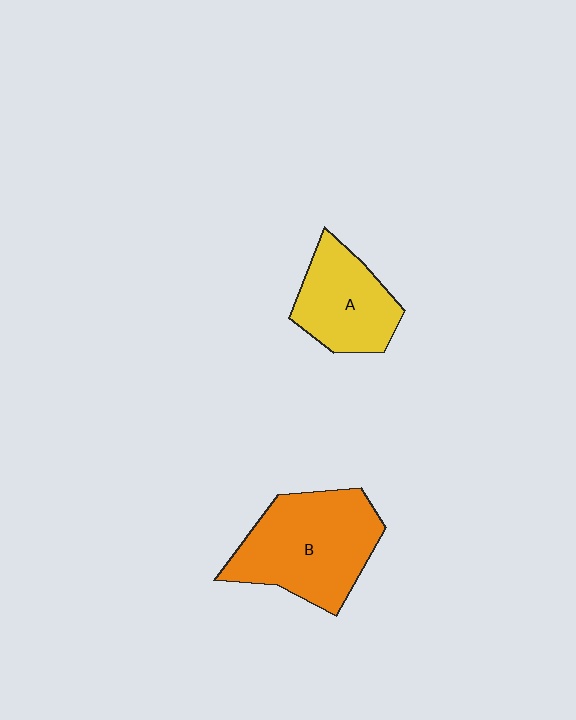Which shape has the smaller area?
Shape A (yellow).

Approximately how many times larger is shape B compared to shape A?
Approximately 1.5 times.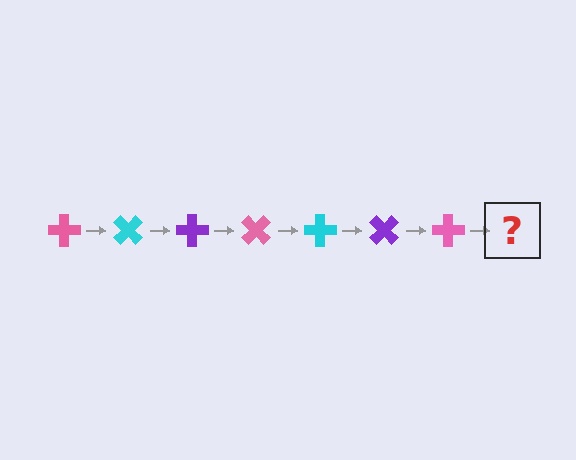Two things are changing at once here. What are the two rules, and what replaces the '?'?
The two rules are that it rotates 45 degrees each step and the color cycles through pink, cyan, and purple. The '?' should be a cyan cross, rotated 315 degrees from the start.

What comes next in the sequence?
The next element should be a cyan cross, rotated 315 degrees from the start.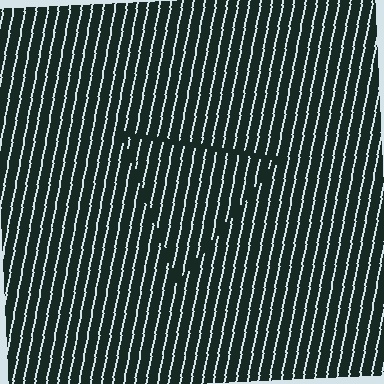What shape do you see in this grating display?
An illusory triangle. The interior of the shape contains the same grating, shifted by half a period — the contour is defined by the phase discontinuity where line-ends from the inner and outer gratings abut.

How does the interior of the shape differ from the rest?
The interior of the shape contains the same grating, shifted by half a period — the contour is defined by the phase discontinuity where line-ends from the inner and outer gratings abut.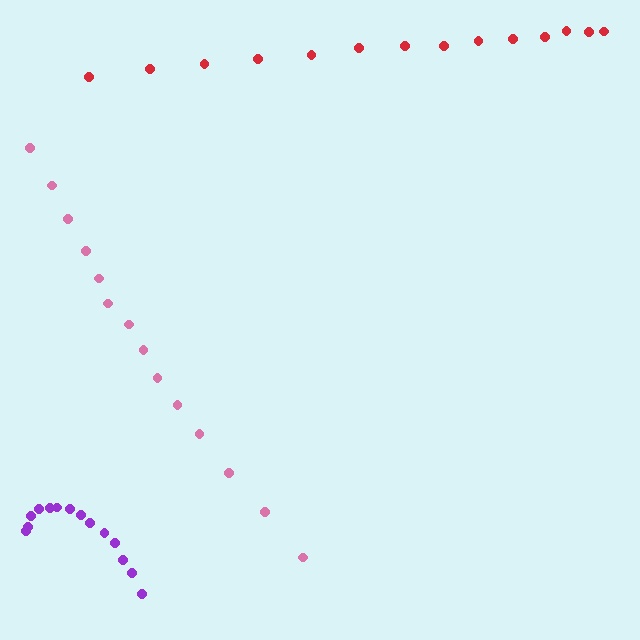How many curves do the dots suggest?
There are 3 distinct paths.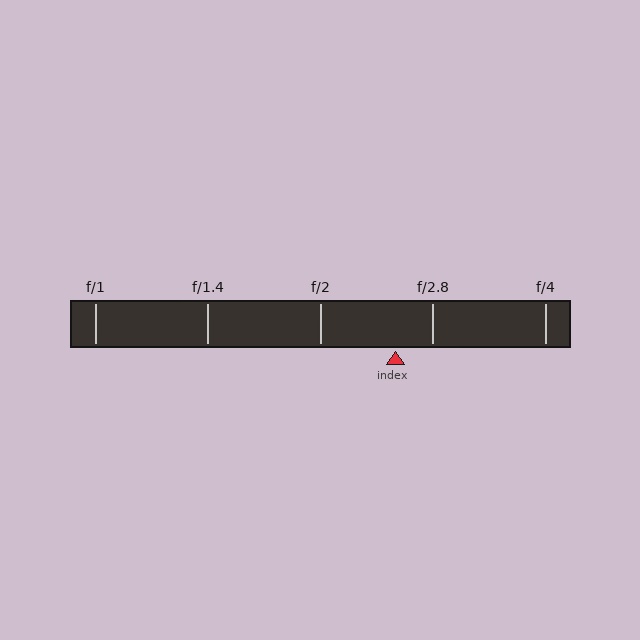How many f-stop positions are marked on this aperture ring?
There are 5 f-stop positions marked.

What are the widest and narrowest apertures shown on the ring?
The widest aperture shown is f/1 and the narrowest is f/4.